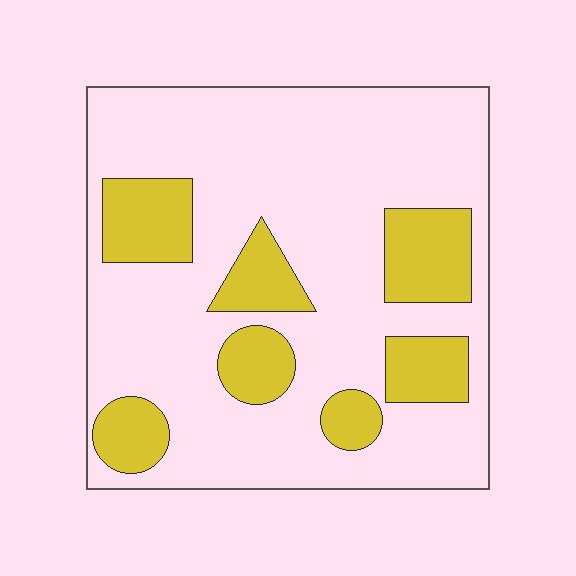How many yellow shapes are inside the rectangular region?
7.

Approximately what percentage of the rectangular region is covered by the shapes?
Approximately 25%.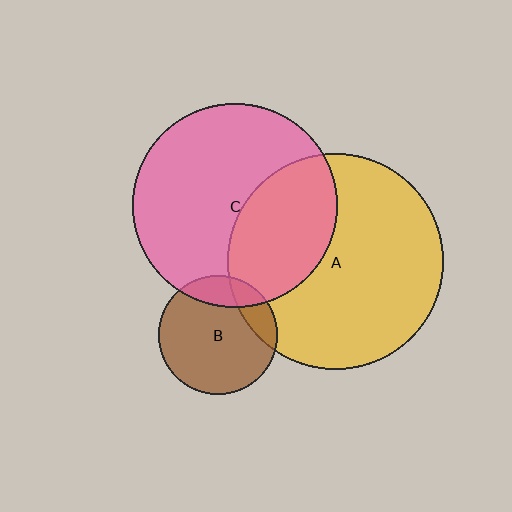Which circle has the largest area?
Circle A (yellow).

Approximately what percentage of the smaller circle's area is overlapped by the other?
Approximately 15%.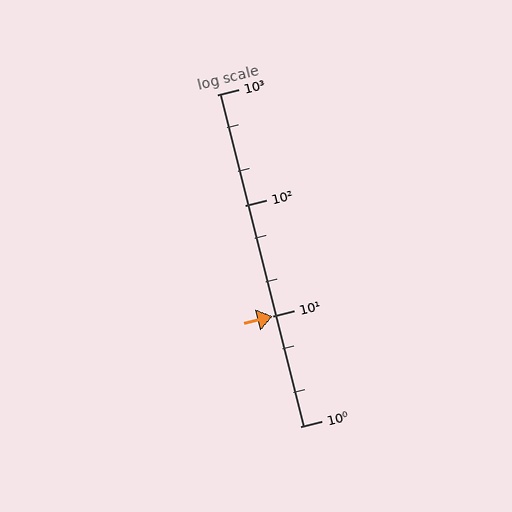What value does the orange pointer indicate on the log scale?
The pointer indicates approximately 10.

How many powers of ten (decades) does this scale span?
The scale spans 3 decades, from 1 to 1000.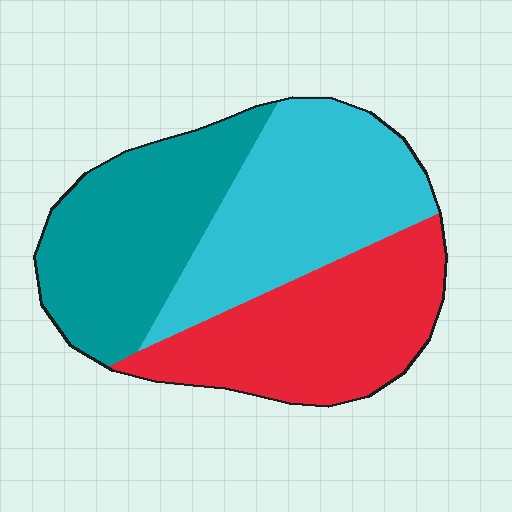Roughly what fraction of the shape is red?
Red takes up about one third (1/3) of the shape.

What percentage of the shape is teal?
Teal takes up between a sixth and a third of the shape.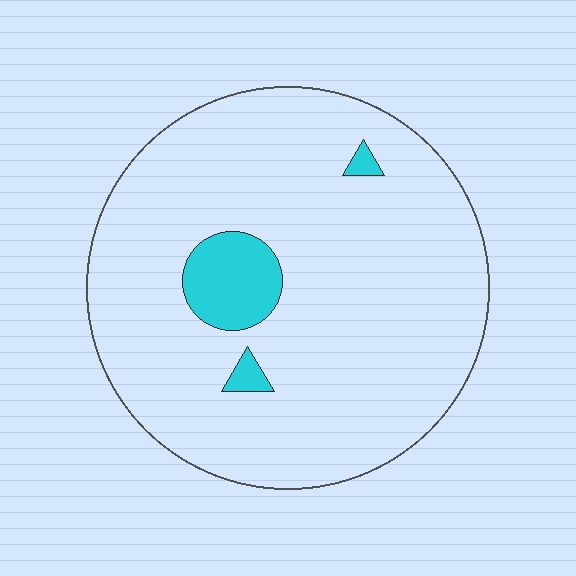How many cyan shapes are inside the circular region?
3.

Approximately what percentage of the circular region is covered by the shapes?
Approximately 10%.